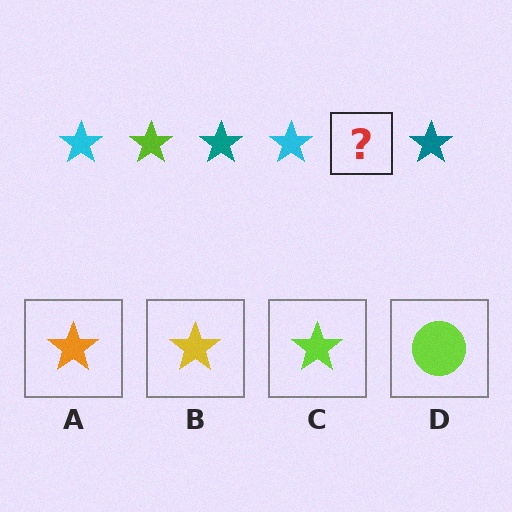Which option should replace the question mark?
Option C.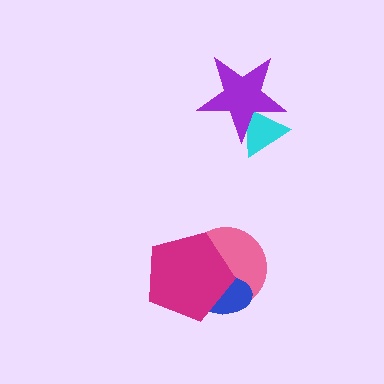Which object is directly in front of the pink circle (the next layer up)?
The blue ellipse is directly in front of the pink circle.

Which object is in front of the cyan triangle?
The purple star is in front of the cyan triangle.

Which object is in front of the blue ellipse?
The magenta pentagon is in front of the blue ellipse.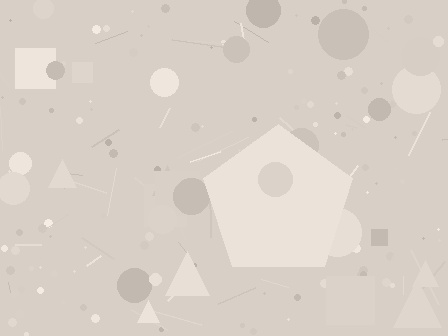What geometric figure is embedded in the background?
A pentagon is embedded in the background.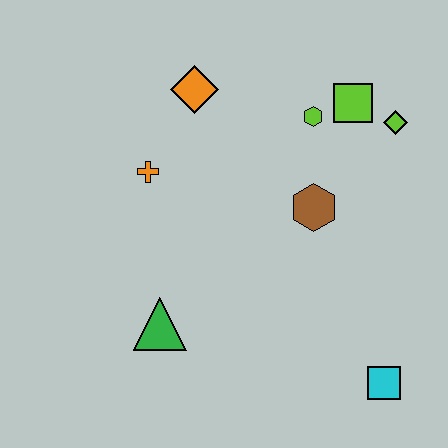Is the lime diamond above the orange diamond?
No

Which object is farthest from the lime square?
The green triangle is farthest from the lime square.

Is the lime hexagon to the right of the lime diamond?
No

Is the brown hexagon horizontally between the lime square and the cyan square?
No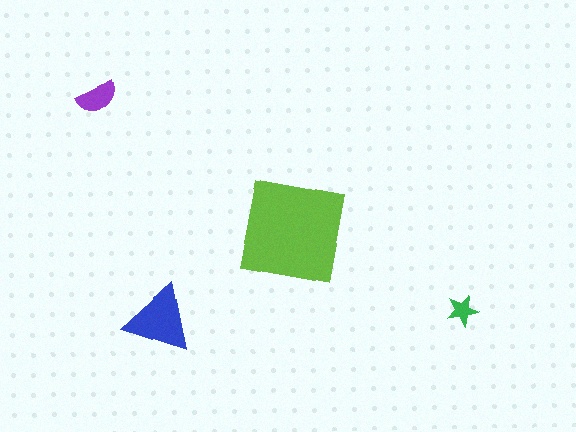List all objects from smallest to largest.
The green star, the purple semicircle, the blue triangle, the lime square.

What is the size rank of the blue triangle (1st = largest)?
2nd.